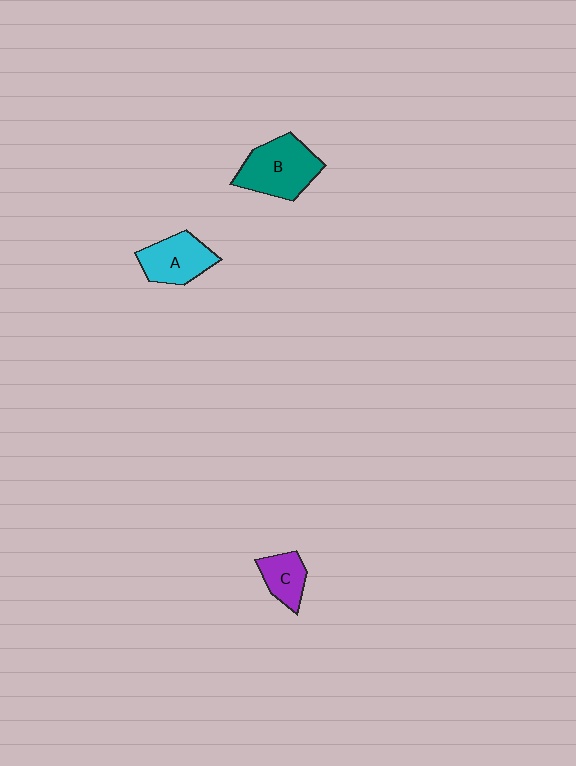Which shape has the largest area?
Shape B (teal).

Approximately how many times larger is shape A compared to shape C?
Approximately 1.5 times.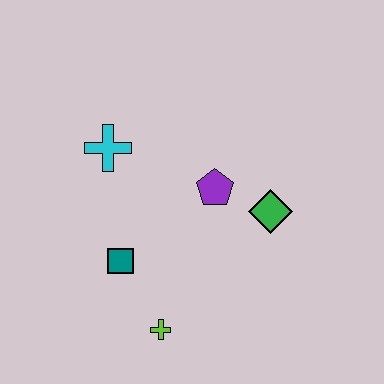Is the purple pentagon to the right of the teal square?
Yes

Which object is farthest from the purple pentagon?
The lime cross is farthest from the purple pentagon.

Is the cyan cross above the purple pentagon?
Yes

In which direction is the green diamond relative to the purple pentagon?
The green diamond is to the right of the purple pentagon.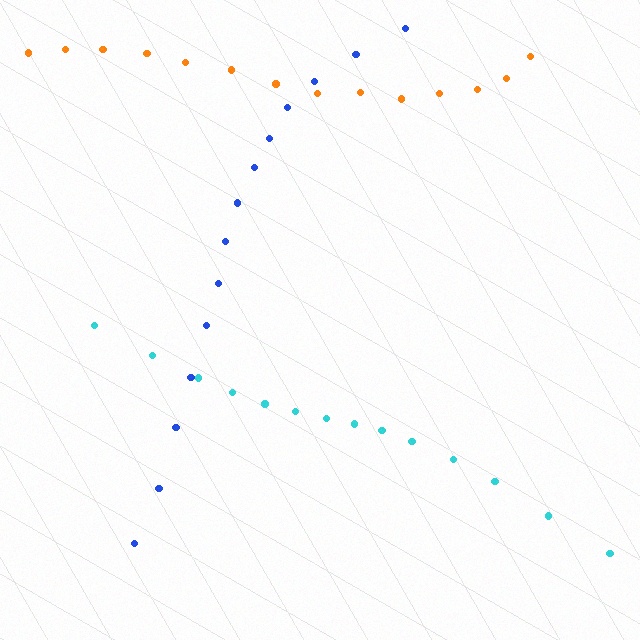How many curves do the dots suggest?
There are 3 distinct paths.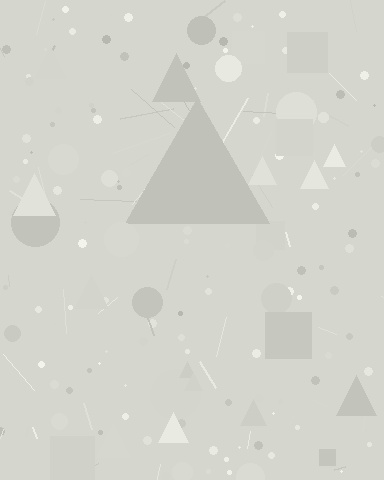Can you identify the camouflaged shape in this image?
The camouflaged shape is a triangle.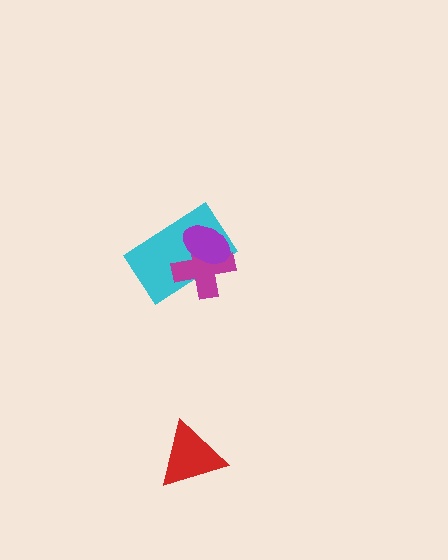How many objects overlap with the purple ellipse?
2 objects overlap with the purple ellipse.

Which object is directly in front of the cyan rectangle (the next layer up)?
The magenta cross is directly in front of the cyan rectangle.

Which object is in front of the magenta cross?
The purple ellipse is in front of the magenta cross.